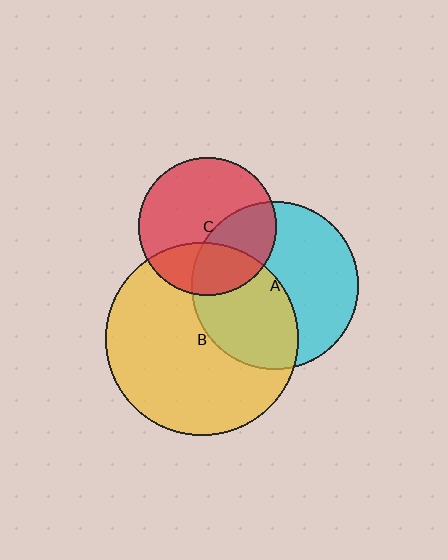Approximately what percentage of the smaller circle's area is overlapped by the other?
Approximately 45%.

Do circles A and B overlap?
Yes.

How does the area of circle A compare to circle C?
Approximately 1.5 times.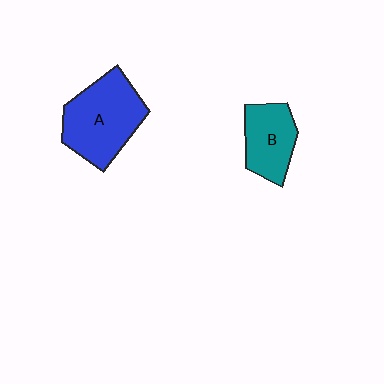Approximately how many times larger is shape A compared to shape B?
Approximately 1.6 times.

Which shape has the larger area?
Shape A (blue).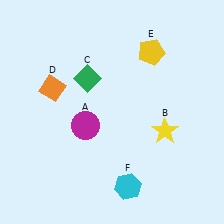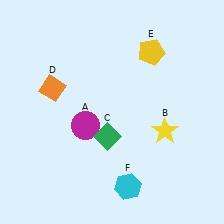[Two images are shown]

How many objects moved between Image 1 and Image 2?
1 object moved between the two images.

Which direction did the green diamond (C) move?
The green diamond (C) moved down.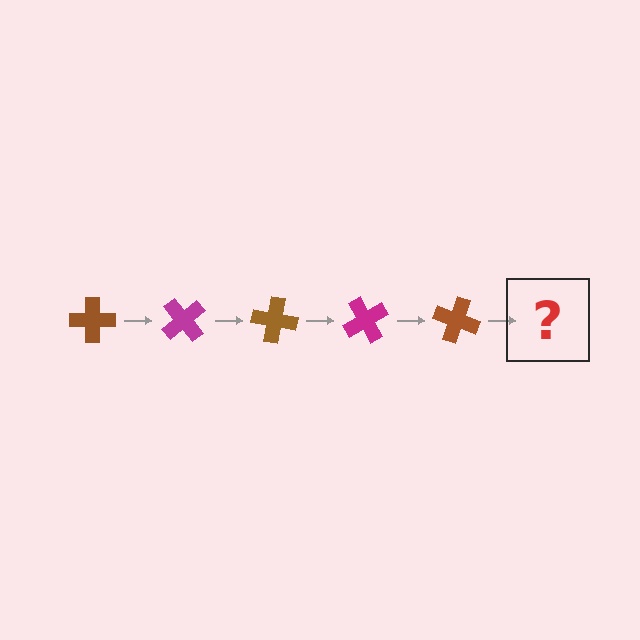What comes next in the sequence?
The next element should be a magenta cross, rotated 250 degrees from the start.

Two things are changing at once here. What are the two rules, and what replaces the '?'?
The two rules are that it rotates 50 degrees each step and the color cycles through brown and magenta. The '?' should be a magenta cross, rotated 250 degrees from the start.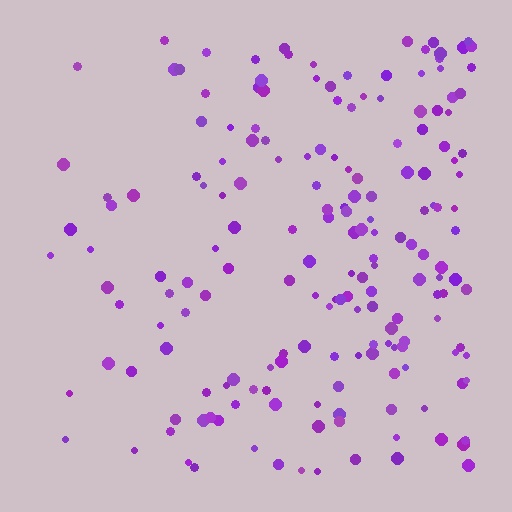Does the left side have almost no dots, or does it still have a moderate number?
Still a moderate number, just noticeably fewer than the right.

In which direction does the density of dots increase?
From left to right, with the right side densest.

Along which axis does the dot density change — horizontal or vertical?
Horizontal.